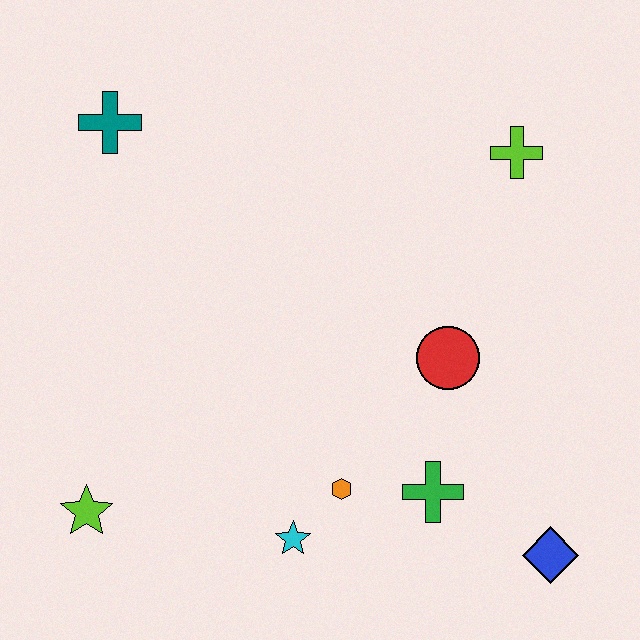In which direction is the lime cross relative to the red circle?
The lime cross is above the red circle.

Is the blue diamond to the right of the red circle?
Yes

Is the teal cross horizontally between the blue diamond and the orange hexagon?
No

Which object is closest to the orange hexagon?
The cyan star is closest to the orange hexagon.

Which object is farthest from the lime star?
The lime cross is farthest from the lime star.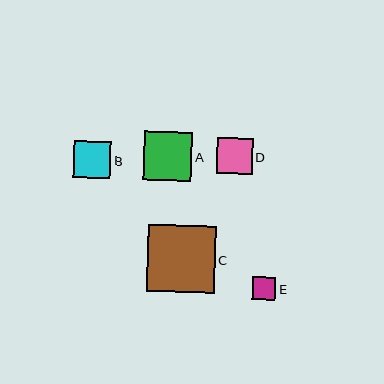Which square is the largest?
Square C is the largest with a size of approximately 68 pixels.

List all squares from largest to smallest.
From largest to smallest: C, A, B, D, E.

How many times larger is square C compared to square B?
Square C is approximately 1.8 times the size of square B.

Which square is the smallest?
Square E is the smallest with a size of approximately 23 pixels.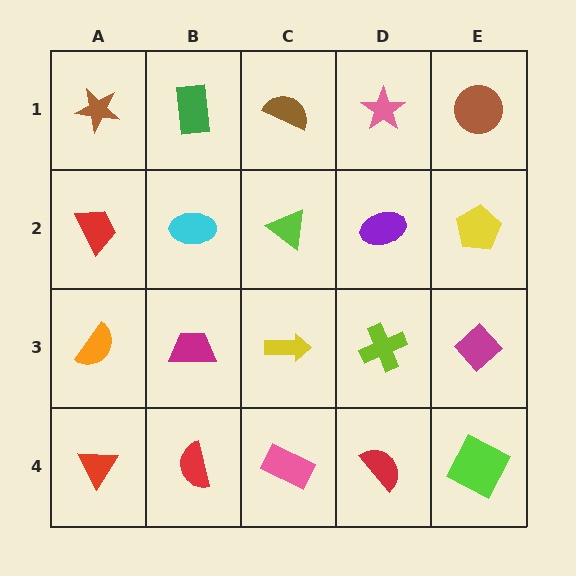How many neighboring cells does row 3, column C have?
4.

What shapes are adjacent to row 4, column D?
A lime cross (row 3, column D), a pink rectangle (row 4, column C), a lime square (row 4, column E).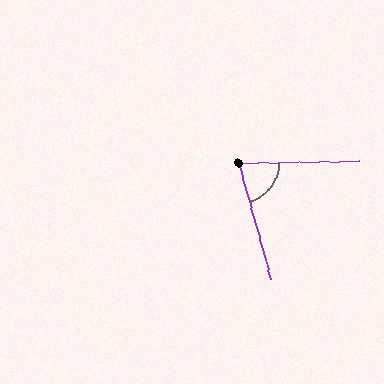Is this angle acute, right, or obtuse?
It is acute.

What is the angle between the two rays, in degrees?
Approximately 76 degrees.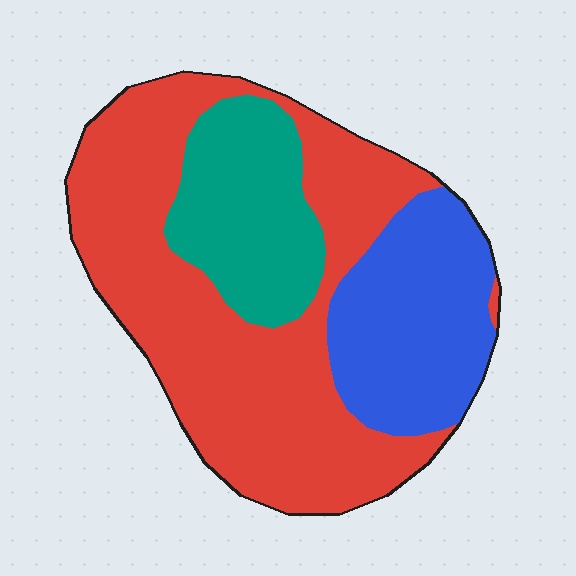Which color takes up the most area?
Red, at roughly 55%.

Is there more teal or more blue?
Blue.